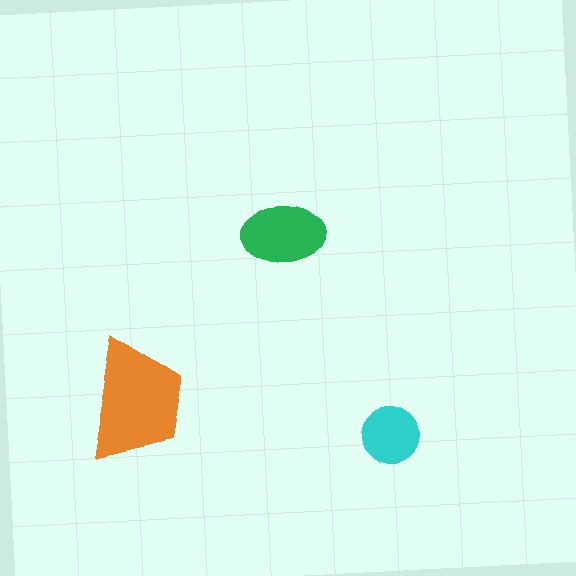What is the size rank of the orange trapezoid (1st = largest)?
1st.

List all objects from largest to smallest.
The orange trapezoid, the green ellipse, the cyan circle.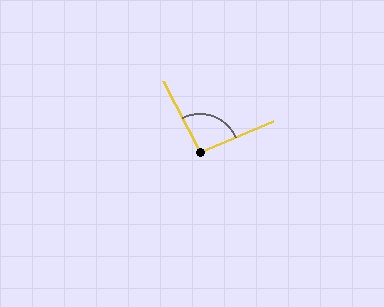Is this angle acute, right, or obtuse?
It is approximately a right angle.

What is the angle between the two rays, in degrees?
Approximately 94 degrees.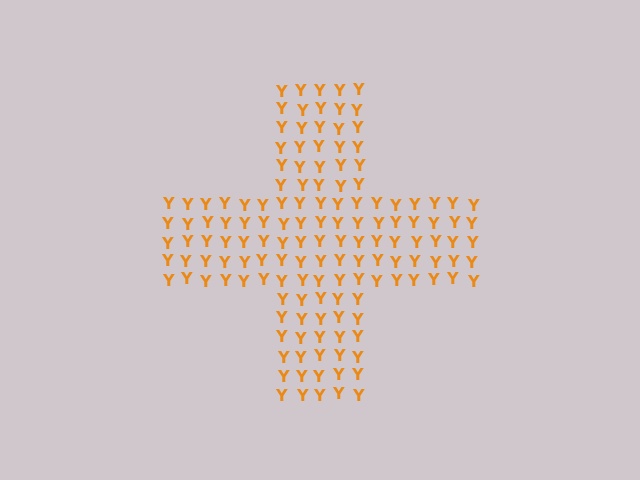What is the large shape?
The large shape is a cross.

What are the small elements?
The small elements are letter Y's.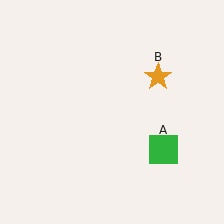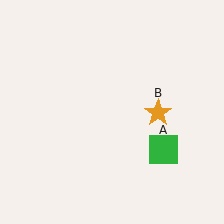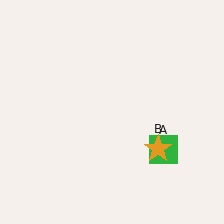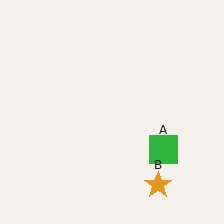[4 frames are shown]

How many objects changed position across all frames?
1 object changed position: orange star (object B).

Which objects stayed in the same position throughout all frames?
Green square (object A) remained stationary.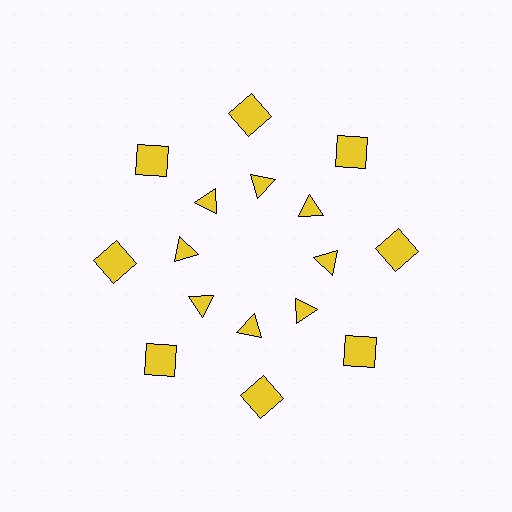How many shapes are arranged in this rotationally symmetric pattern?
There are 16 shapes, arranged in 8 groups of 2.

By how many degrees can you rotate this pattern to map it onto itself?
The pattern maps onto itself every 45 degrees of rotation.